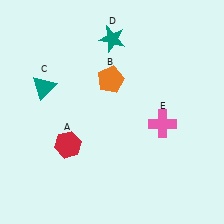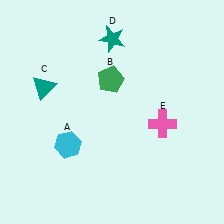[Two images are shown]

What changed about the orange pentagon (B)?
In Image 1, B is orange. In Image 2, it changed to green.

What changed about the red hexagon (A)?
In Image 1, A is red. In Image 2, it changed to cyan.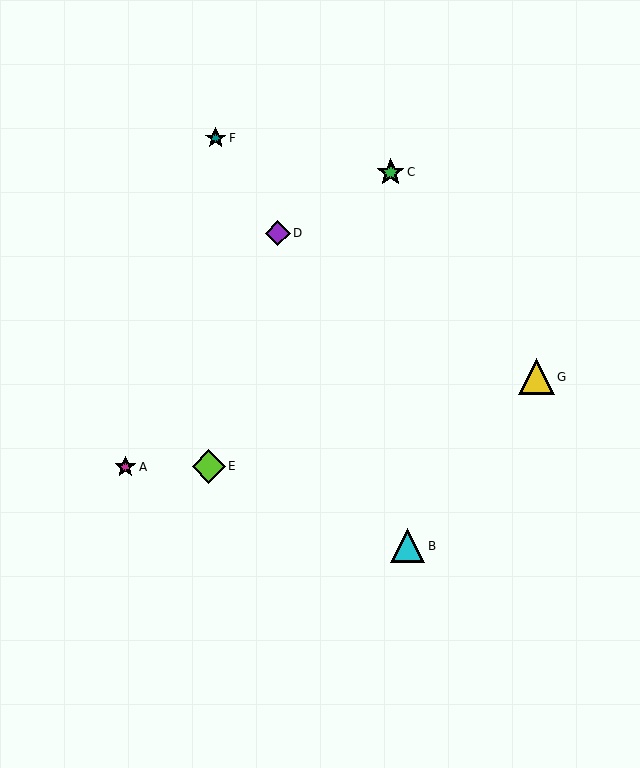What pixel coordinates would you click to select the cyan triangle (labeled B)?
Click at (408, 546) to select the cyan triangle B.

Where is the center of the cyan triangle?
The center of the cyan triangle is at (408, 546).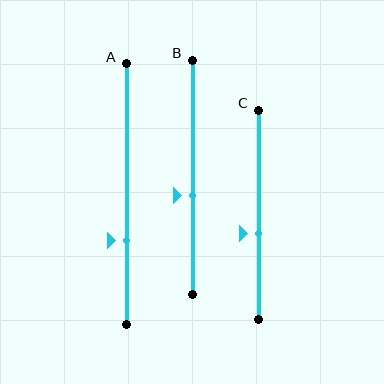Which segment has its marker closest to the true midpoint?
Segment B has its marker closest to the true midpoint.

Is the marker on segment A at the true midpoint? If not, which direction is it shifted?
No, the marker on segment A is shifted downward by about 18% of the segment length.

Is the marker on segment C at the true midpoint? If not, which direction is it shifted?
No, the marker on segment C is shifted downward by about 9% of the segment length.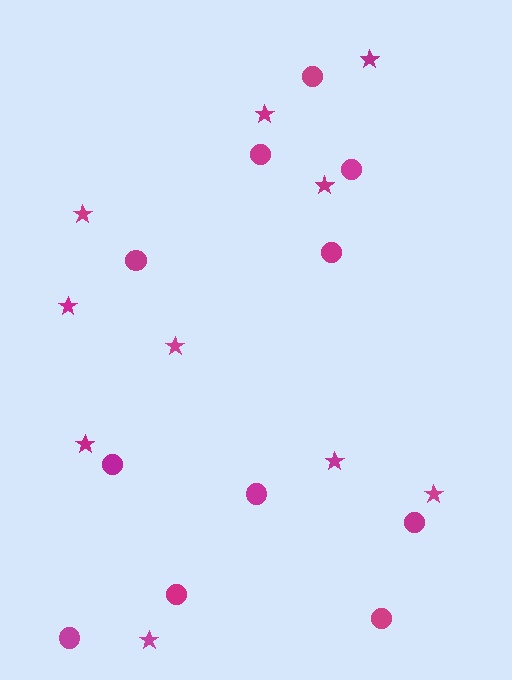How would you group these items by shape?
There are 2 groups: one group of stars (10) and one group of circles (11).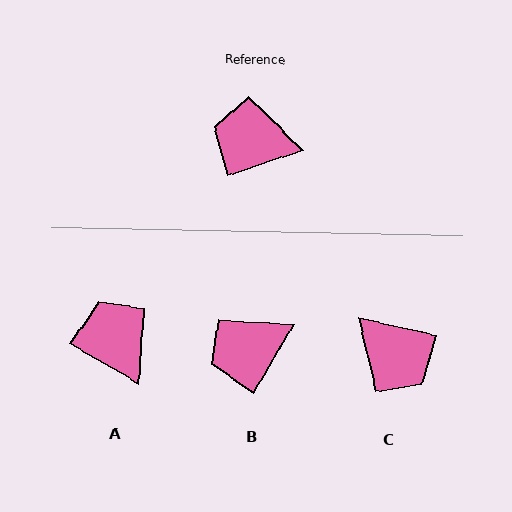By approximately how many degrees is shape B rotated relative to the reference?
Approximately 41 degrees counter-clockwise.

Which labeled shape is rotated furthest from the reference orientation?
C, about 148 degrees away.